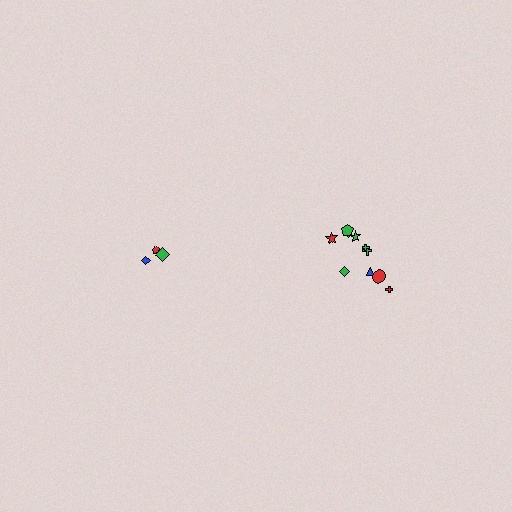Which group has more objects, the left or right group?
The right group.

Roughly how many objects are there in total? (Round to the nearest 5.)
Roughly 15 objects in total.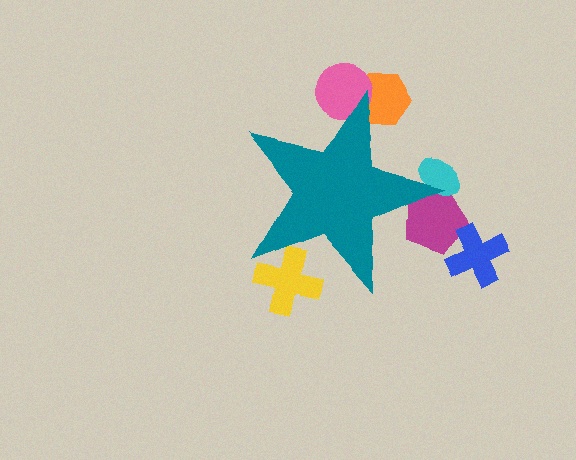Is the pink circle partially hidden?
Yes, the pink circle is partially hidden behind the teal star.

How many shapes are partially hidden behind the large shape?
5 shapes are partially hidden.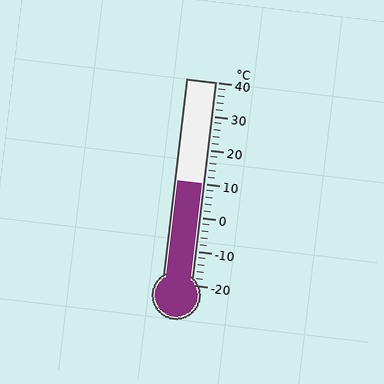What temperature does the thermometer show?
The thermometer shows approximately 10°C.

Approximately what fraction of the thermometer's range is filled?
The thermometer is filled to approximately 50% of its range.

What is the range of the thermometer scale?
The thermometer scale ranges from -20°C to 40°C.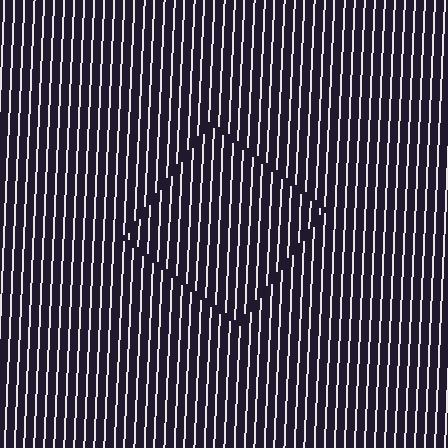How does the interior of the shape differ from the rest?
The interior of the shape contains the same grating, shifted by half a period — the contour is defined by the phase discontinuity where line-ends from the inner and outer gratings abut.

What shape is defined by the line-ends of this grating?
An illusory square. The interior of the shape contains the same grating, shifted by half a period — the contour is defined by the phase discontinuity where line-ends from the inner and outer gratings abut.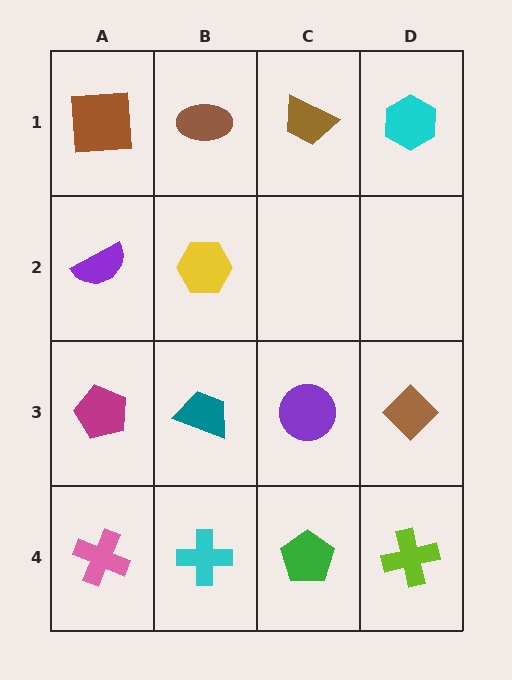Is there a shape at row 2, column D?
No, that cell is empty.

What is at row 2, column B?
A yellow hexagon.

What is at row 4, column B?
A cyan cross.